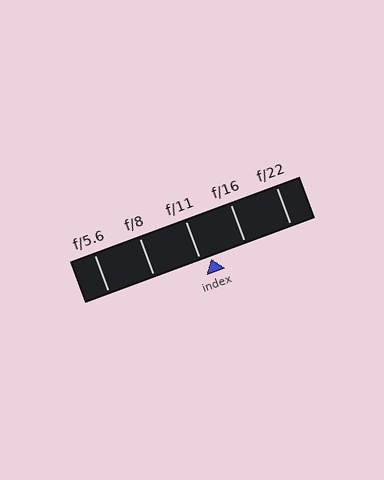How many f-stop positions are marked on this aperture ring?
There are 5 f-stop positions marked.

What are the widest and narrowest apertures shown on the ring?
The widest aperture shown is f/5.6 and the narrowest is f/22.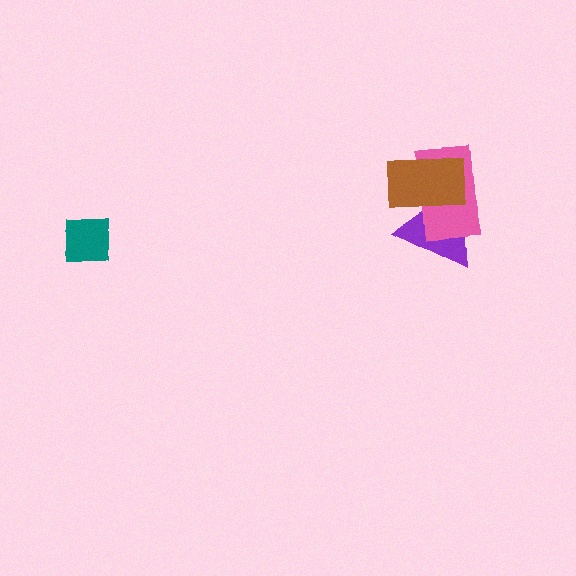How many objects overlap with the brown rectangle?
2 objects overlap with the brown rectangle.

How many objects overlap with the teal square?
0 objects overlap with the teal square.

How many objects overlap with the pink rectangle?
2 objects overlap with the pink rectangle.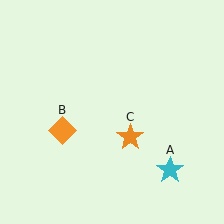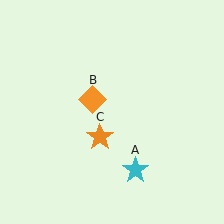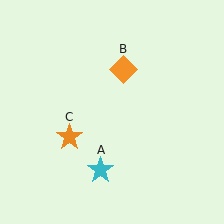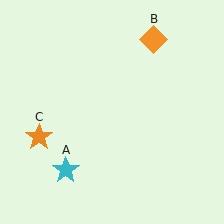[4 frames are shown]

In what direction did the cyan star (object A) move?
The cyan star (object A) moved left.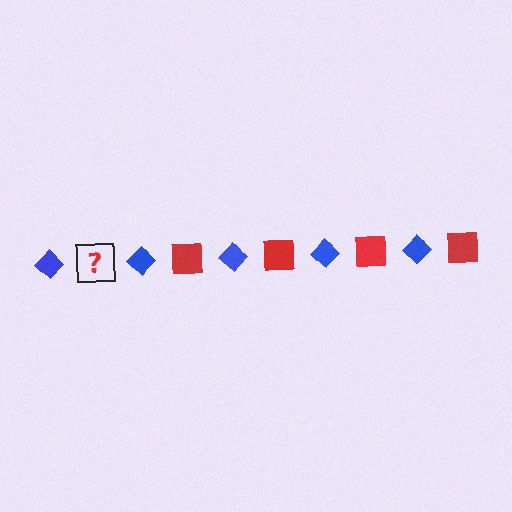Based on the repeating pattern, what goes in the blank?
The blank should be a red square.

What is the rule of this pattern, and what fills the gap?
The rule is that the pattern alternates between blue diamond and red square. The gap should be filled with a red square.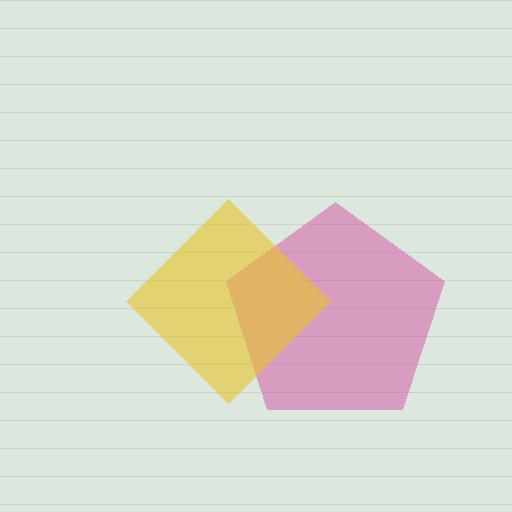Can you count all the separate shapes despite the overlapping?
Yes, there are 2 separate shapes.